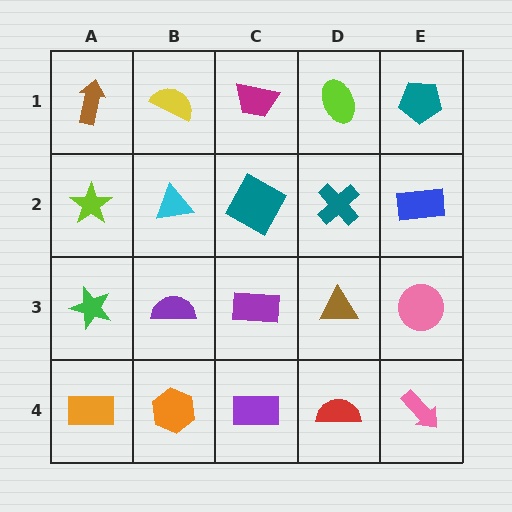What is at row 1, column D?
A lime ellipse.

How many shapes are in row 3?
5 shapes.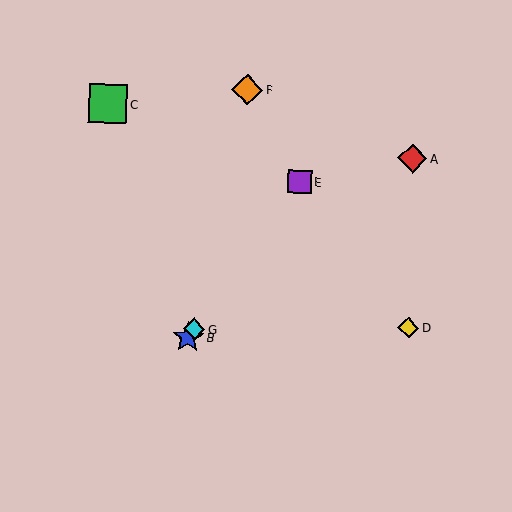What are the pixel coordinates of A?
Object A is at (412, 158).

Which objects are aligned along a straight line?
Objects B, E, G are aligned along a straight line.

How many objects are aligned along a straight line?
3 objects (B, E, G) are aligned along a straight line.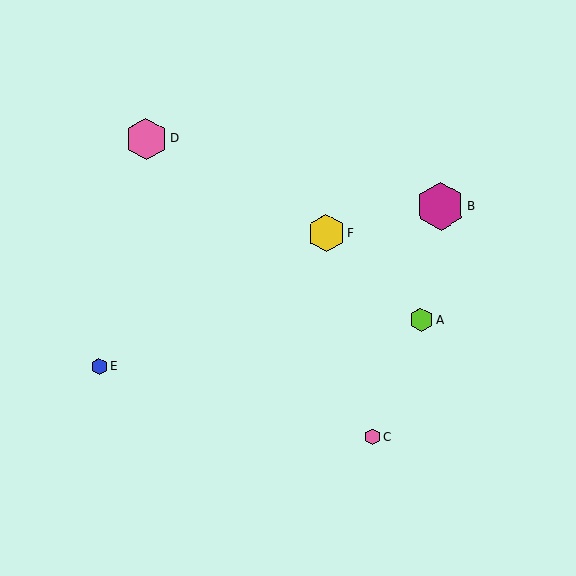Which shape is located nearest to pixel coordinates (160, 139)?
The pink hexagon (labeled D) at (146, 139) is nearest to that location.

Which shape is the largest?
The magenta hexagon (labeled B) is the largest.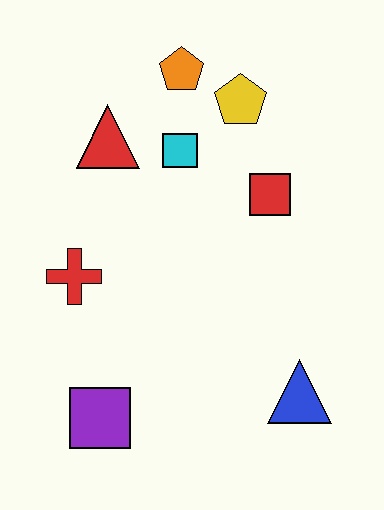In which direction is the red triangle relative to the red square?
The red triangle is to the left of the red square.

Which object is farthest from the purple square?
The orange pentagon is farthest from the purple square.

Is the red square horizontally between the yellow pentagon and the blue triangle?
Yes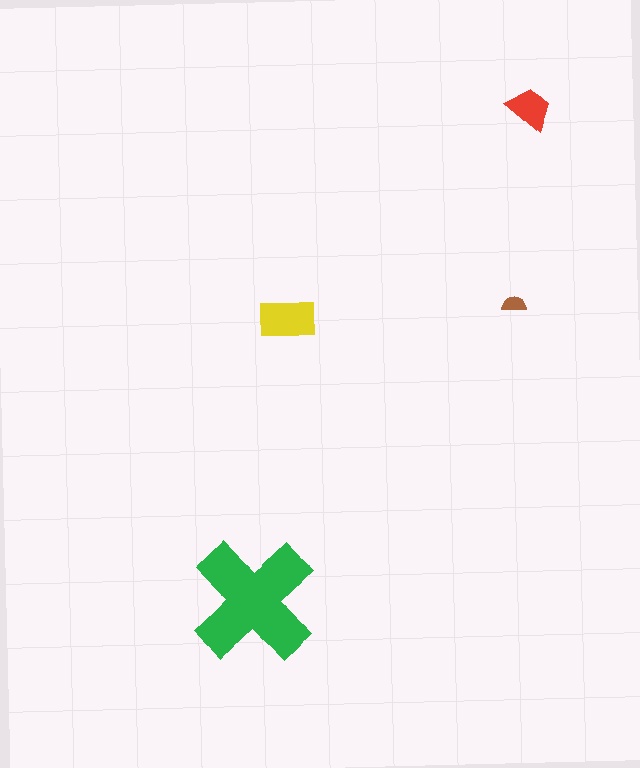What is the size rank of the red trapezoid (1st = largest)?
3rd.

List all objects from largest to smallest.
The green cross, the yellow rectangle, the red trapezoid, the brown semicircle.